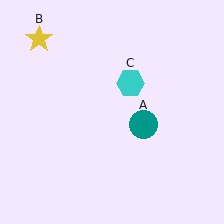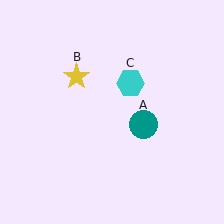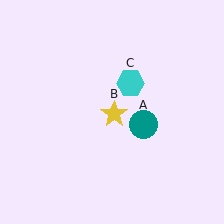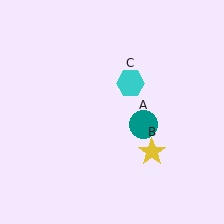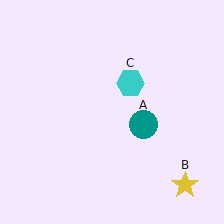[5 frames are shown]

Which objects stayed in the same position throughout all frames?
Teal circle (object A) and cyan hexagon (object C) remained stationary.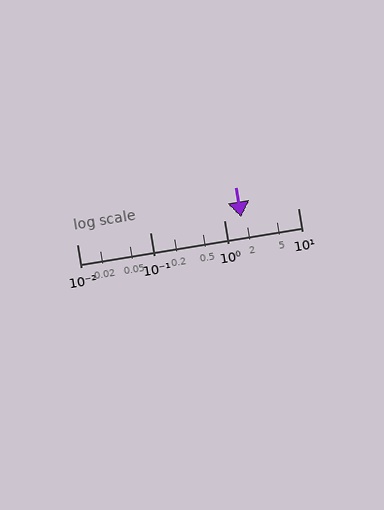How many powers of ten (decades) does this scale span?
The scale spans 3 decades, from 0.01 to 10.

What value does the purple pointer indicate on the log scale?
The pointer indicates approximately 1.7.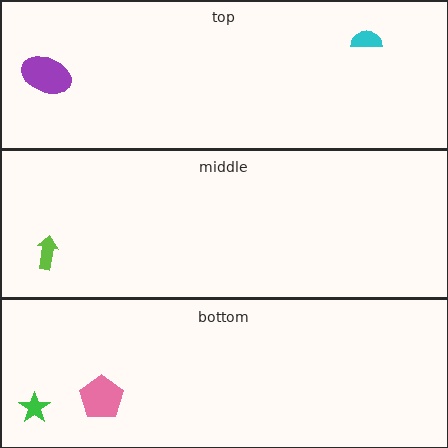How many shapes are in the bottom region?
2.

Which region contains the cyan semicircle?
The top region.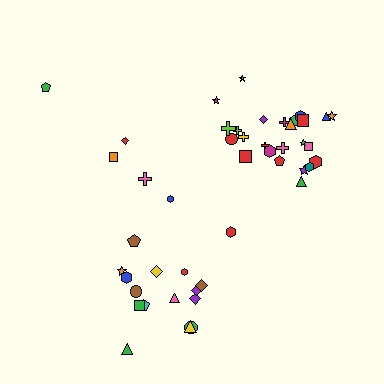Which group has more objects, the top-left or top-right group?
The top-right group.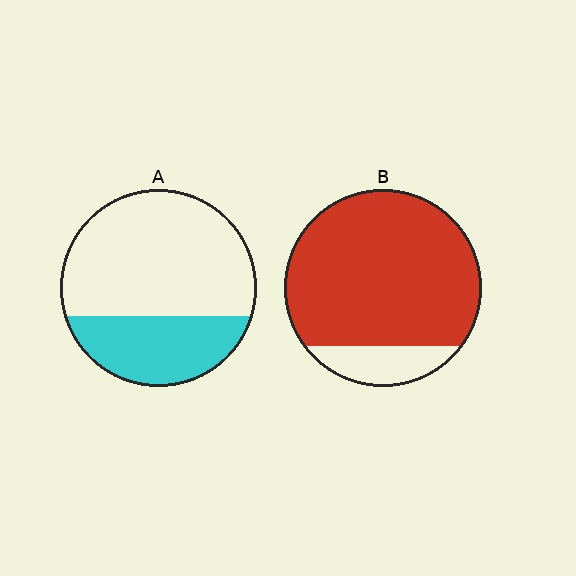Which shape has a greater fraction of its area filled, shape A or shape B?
Shape B.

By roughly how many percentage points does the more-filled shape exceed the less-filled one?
By roughly 55 percentage points (B over A).